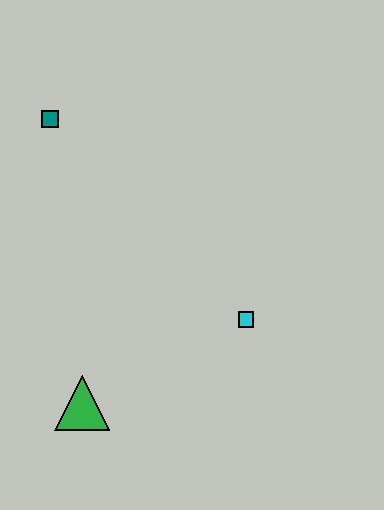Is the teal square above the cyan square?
Yes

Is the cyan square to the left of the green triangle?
No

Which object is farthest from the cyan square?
The teal square is farthest from the cyan square.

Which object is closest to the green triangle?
The cyan square is closest to the green triangle.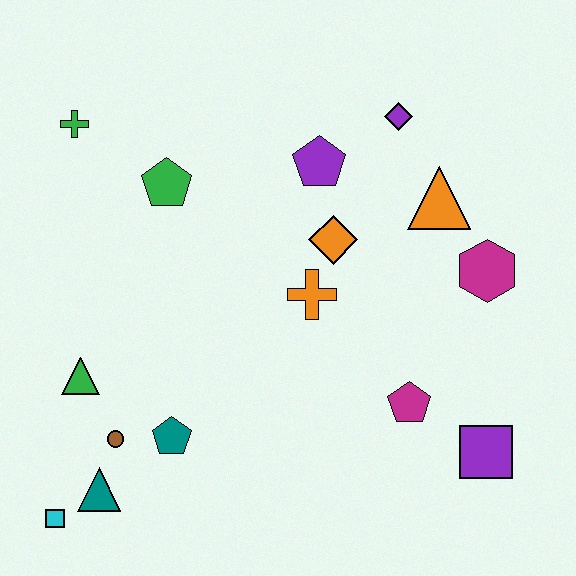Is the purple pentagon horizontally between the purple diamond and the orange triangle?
No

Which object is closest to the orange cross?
The orange diamond is closest to the orange cross.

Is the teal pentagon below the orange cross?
Yes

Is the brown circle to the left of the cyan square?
No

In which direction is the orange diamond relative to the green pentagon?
The orange diamond is to the right of the green pentagon.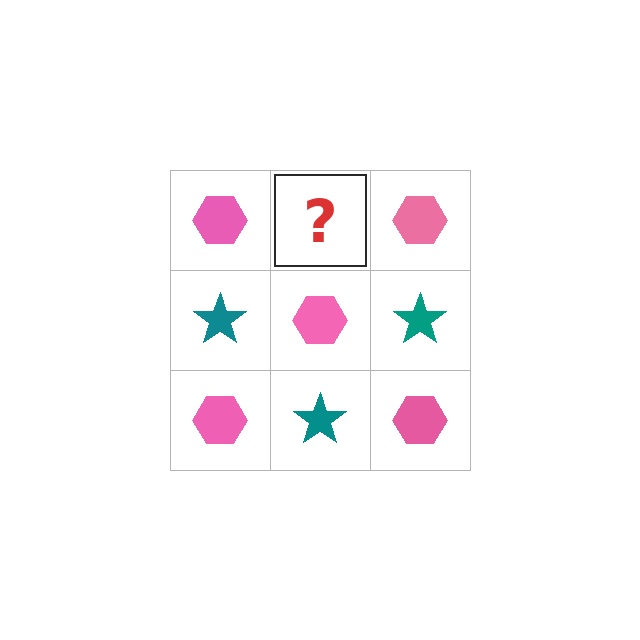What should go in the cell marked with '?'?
The missing cell should contain a teal star.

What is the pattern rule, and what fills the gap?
The rule is that it alternates pink hexagon and teal star in a checkerboard pattern. The gap should be filled with a teal star.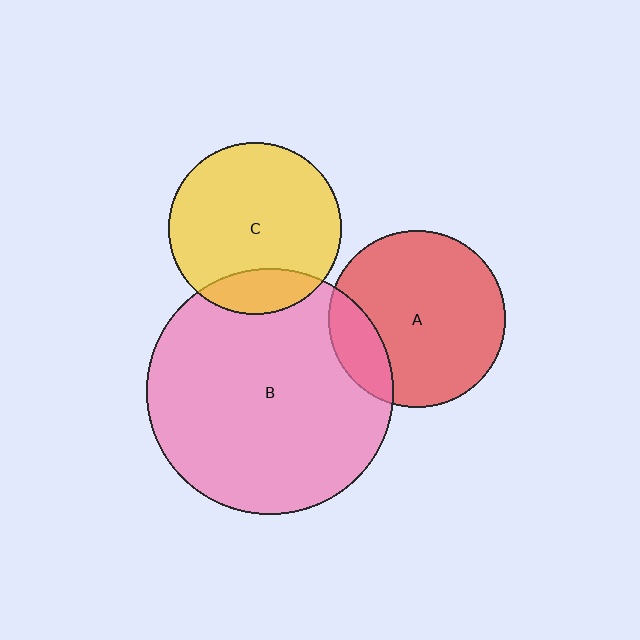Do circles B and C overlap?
Yes.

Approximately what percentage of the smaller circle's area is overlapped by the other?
Approximately 15%.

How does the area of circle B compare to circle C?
Approximately 2.0 times.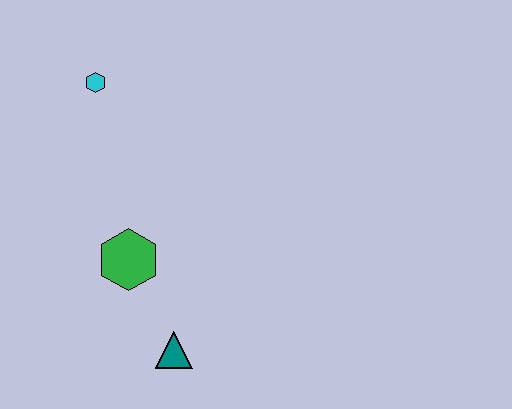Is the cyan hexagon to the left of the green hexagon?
Yes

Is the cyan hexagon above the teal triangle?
Yes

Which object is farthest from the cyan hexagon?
The teal triangle is farthest from the cyan hexagon.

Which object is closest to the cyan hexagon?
The green hexagon is closest to the cyan hexagon.